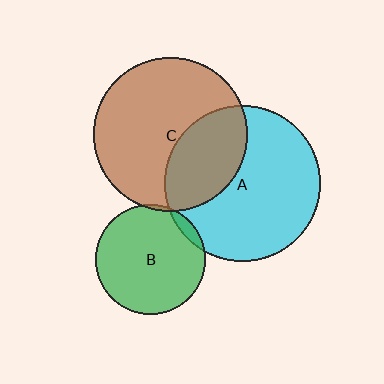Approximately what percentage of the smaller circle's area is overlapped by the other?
Approximately 5%.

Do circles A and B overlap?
Yes.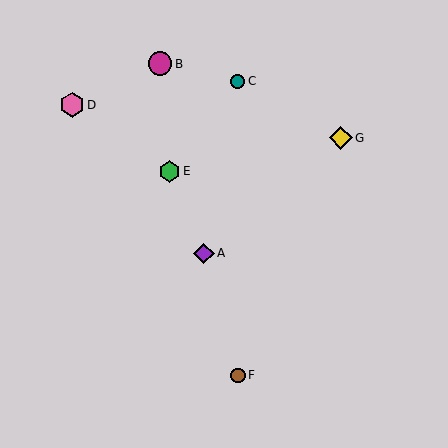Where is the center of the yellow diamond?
The center of the yellow diamond is at (341, 138).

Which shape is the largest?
The pink hexagon (labeled D) is the largest.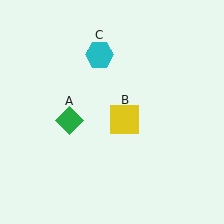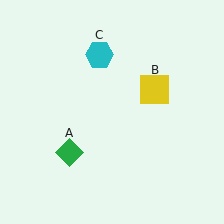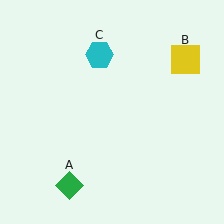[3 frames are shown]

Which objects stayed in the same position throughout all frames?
Cyan hexagon (object C) remained stationary.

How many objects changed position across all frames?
2 objects changed position: green diamond (object A), yellow square (object B).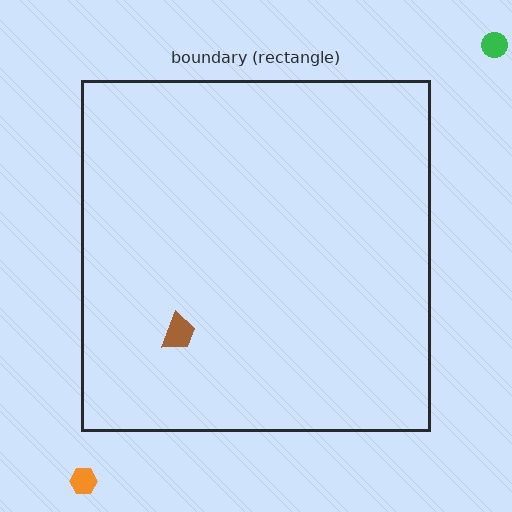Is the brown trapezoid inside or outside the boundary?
Inside.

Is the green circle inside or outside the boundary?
Outside.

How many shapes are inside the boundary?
1 inside, 2 outside.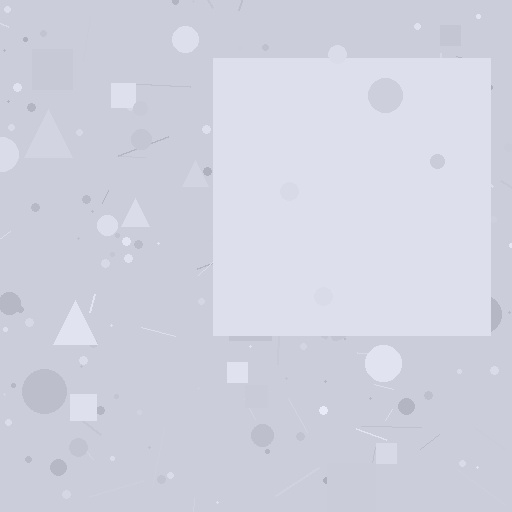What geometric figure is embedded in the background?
A square is embedded in the background.